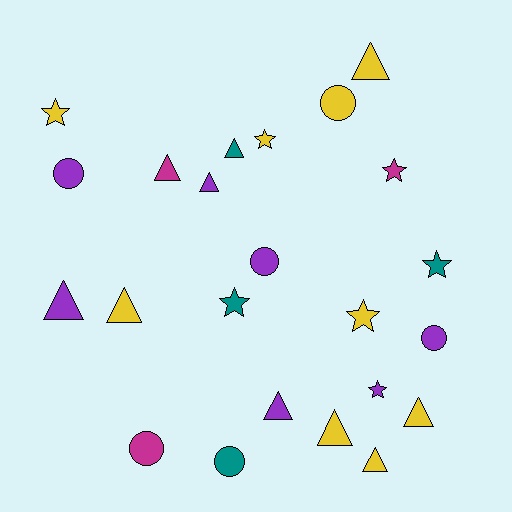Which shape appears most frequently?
Triangle, with 10 objects.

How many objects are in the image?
There are 23 objects.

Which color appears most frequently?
Yellow, with 9 objects.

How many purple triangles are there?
There are 3 purple triangles.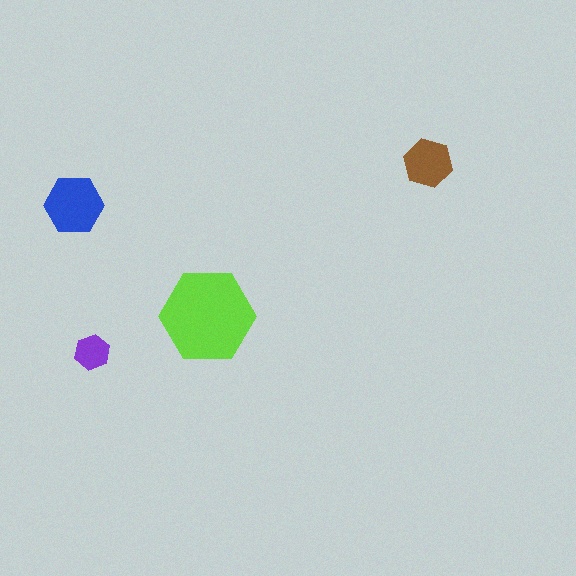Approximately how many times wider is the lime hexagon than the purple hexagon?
About 2.5 times wider.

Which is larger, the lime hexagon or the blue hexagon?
The lime one.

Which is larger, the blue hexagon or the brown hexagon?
The blue one.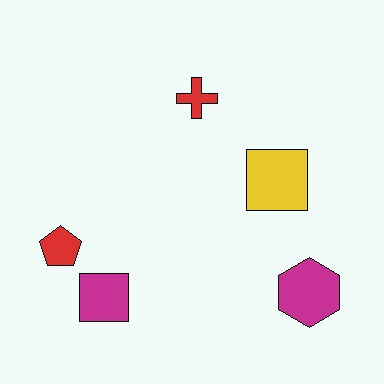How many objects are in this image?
There are 5 objects.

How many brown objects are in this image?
There are no brown objects.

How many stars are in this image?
There are no stars.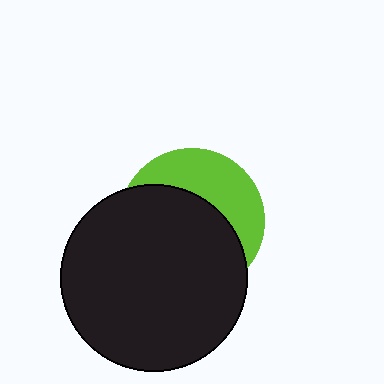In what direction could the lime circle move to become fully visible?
The lime circle could move up. That would shift it out from behind the black circle entirely.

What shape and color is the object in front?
The object in front is a black circle.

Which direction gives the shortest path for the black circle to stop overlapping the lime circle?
Moving down gives the shortest separation.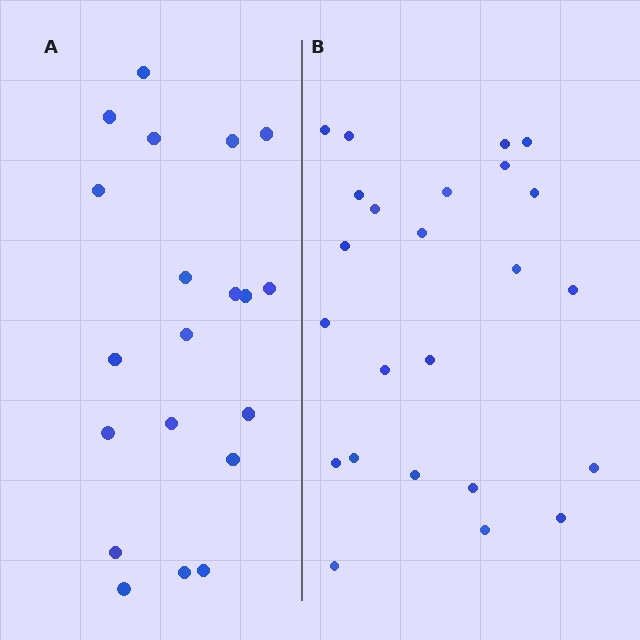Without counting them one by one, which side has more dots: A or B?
Region B (the right region) has more dots.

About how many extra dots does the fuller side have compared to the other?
Region B has about 4 more dots than region A.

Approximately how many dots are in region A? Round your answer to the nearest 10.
About 20 dots.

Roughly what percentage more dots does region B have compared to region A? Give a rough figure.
About 20% more.